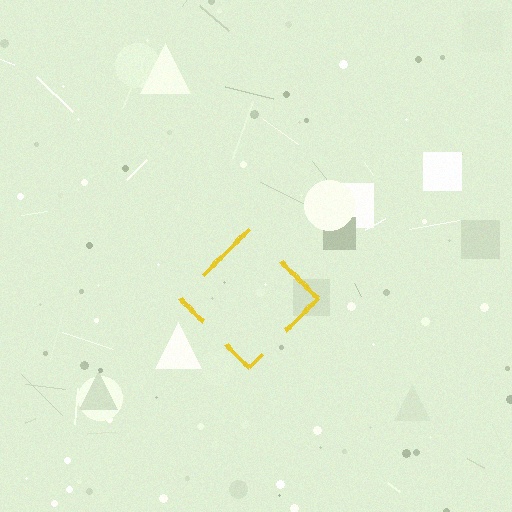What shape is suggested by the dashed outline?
The dashed outline suggests a diamond.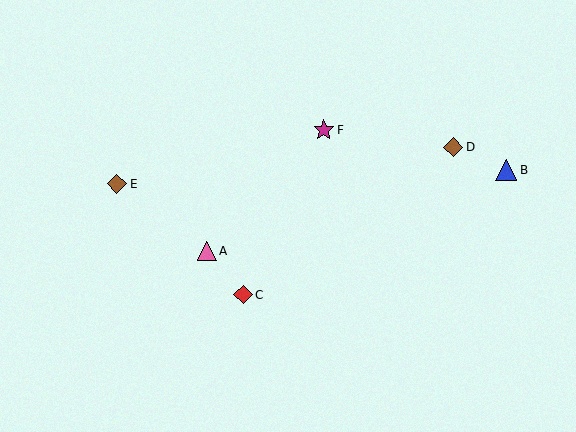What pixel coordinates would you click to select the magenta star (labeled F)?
Click at (324, 130) to select the magenta star F.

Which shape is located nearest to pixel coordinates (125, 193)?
The brown diamond (labeled E) at (117, 184) is nearest to that location.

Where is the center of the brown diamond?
The center of the brown diamond is at (117, 184).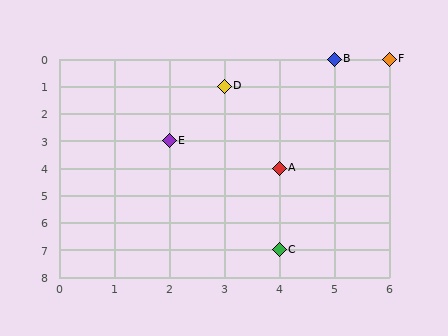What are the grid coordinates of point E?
Point E is at grid coordinates (2, 3).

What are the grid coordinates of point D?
Point D is at grid coordinates (3, 1).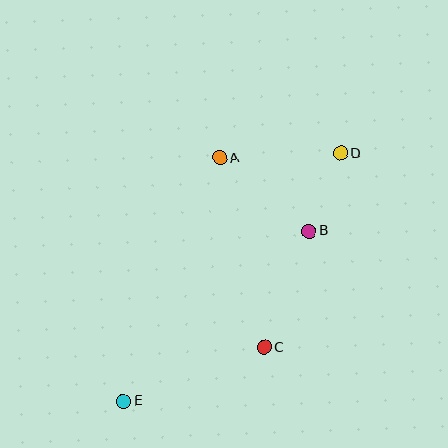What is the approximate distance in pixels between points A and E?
The distance between A and E is approximately 262 pixels.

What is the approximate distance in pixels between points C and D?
The distance between C and D is approximately 208 pixels.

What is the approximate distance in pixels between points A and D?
The distance between A and D is approximately 121 pixels.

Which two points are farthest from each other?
Points D and E are farthest from each other.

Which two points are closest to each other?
Points B and D are closest to each other.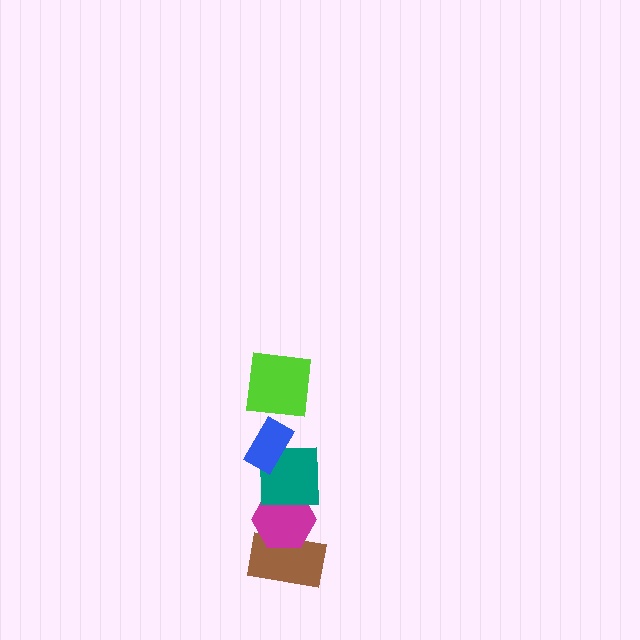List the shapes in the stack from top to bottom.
From top to bottom: the lime square, the blue rectangle, the teal square, the magenta hexagon, the brown rectangle.